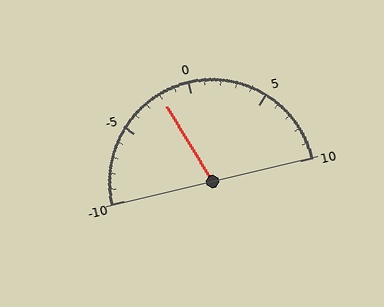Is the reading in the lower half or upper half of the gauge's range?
The reading is in the lower half of the range (-10 to 10).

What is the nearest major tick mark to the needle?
The nearest major tick mark is 0.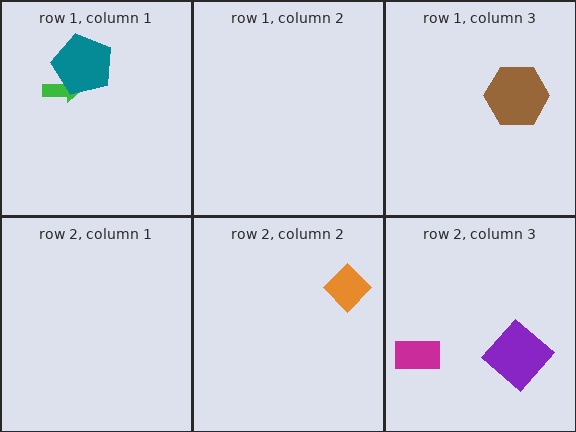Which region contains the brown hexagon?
The row 1, column 3 region.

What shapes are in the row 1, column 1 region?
The green arrow, the teal pentagon.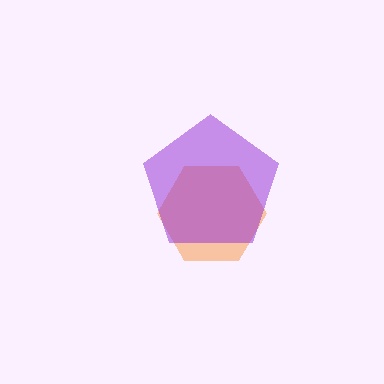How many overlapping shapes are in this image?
There are 2 overlapping shapes in the image.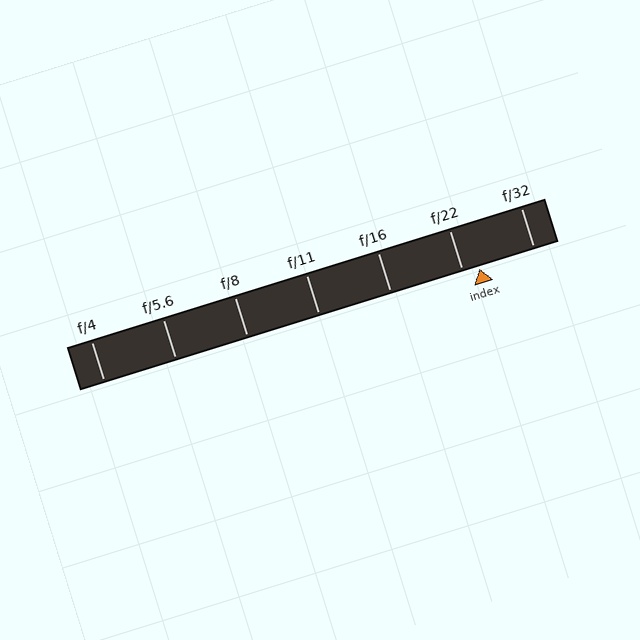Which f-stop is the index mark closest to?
The index mark is closest to f/22.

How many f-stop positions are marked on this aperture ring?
There are 7 f-stop positions marked.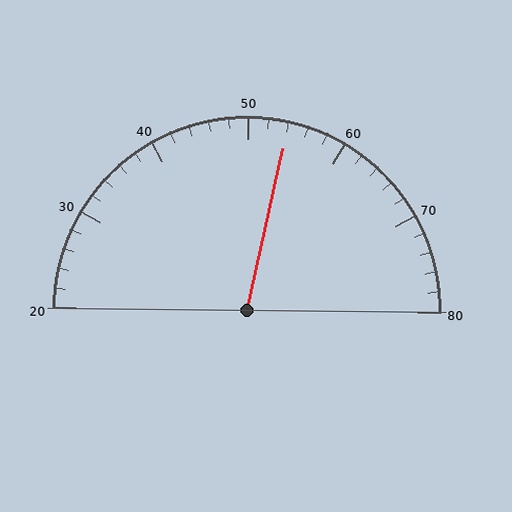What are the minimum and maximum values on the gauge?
The gauge ranges from 20 to 80.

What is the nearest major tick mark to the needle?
The nearest major tick mark is 50.